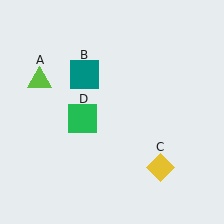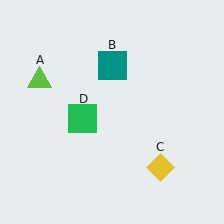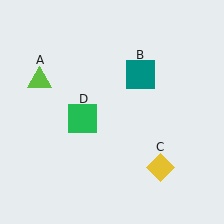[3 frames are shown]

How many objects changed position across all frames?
1 object changed position: teal square (object B).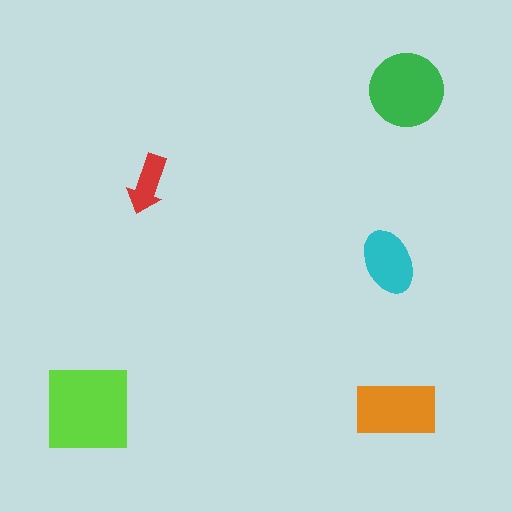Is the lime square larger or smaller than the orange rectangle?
Larger.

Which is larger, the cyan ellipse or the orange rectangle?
The orange rectangle.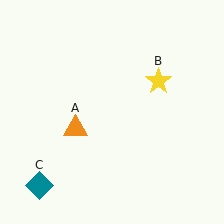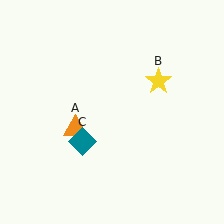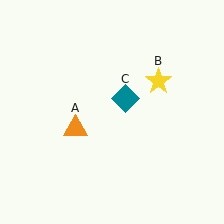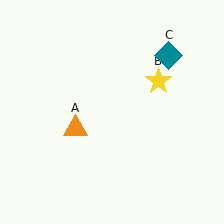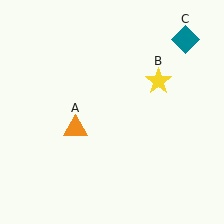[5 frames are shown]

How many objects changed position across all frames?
1 object changed position: teal diamond (object C).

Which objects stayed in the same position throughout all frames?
Orange triangle (object A) and yellow star (object B) remained stationary.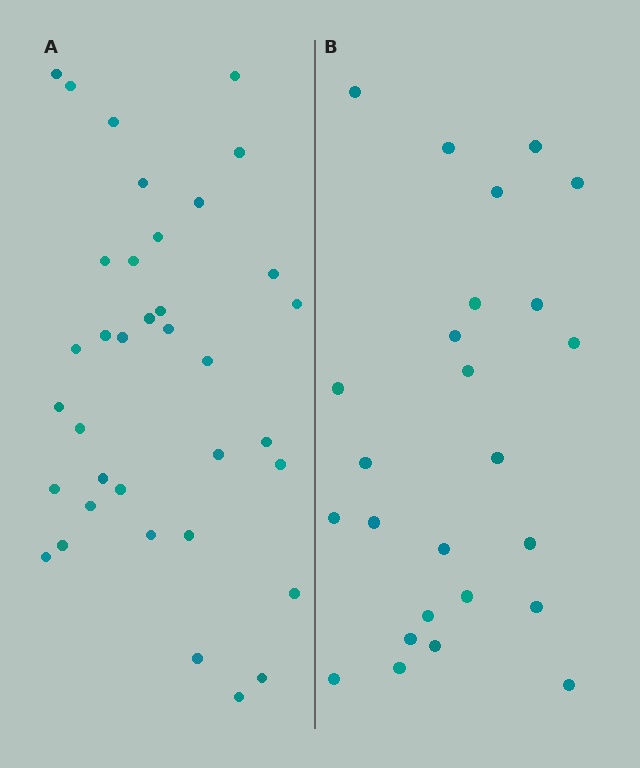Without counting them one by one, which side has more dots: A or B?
Region A (the left region) has more dots.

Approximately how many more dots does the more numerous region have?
Region A has roughly 12 or so more dots than region B.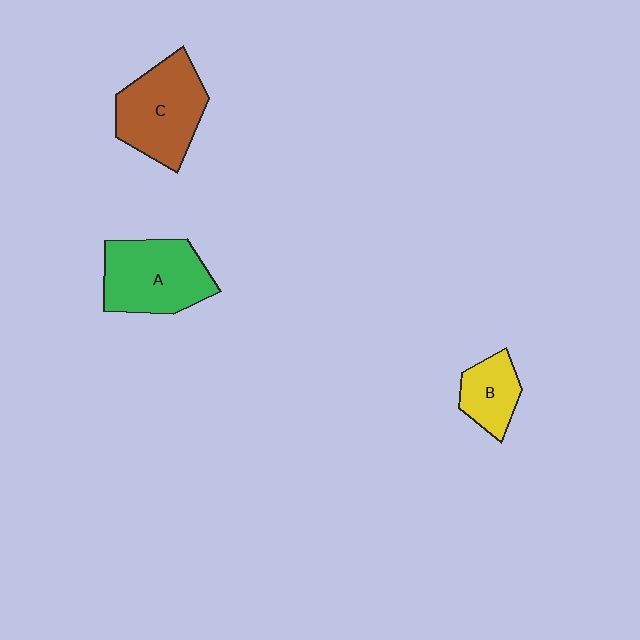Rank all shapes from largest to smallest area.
From largest to smallest: C (brown), A (green), B (yellow).